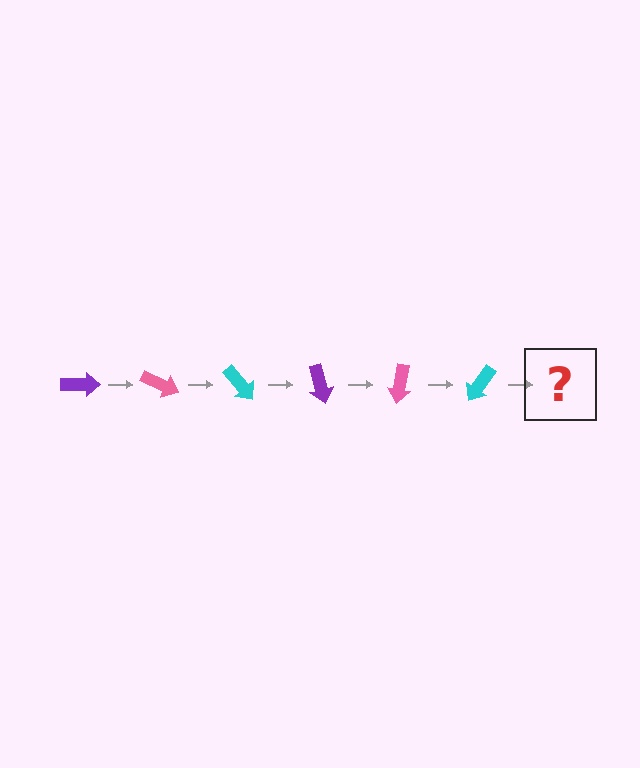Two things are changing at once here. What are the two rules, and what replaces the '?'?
The two rules are that it rotates 25 degrees each step and the color cycles through purple, pink, and cyan. The '?' should be a purple arrow, rotated 150 degrees from the start.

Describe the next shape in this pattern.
It should be a purple arrow, rotated 150 degrees from the start.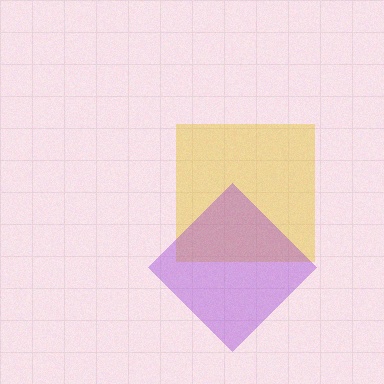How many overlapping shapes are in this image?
There are 2 overlapping shapes in the image.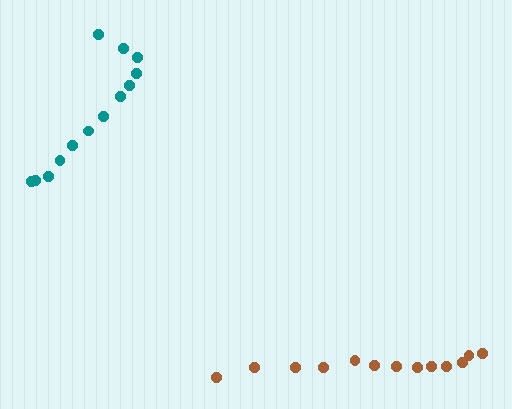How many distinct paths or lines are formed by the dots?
There are 2 distinct paths.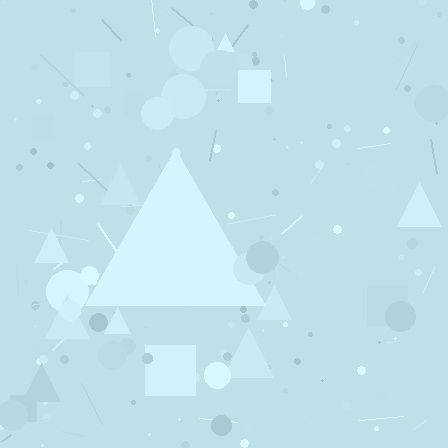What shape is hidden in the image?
A triangle is hidden in the image.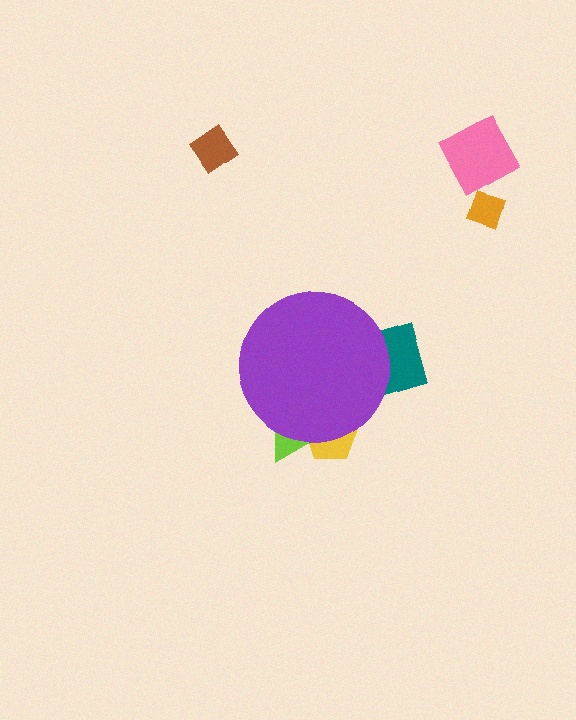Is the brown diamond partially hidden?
No, the brown diamond is fully visible.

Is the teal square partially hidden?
Yes, the teal square is partially hidden behind the purple circle.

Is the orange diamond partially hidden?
No, the orange diamond is fully visible.